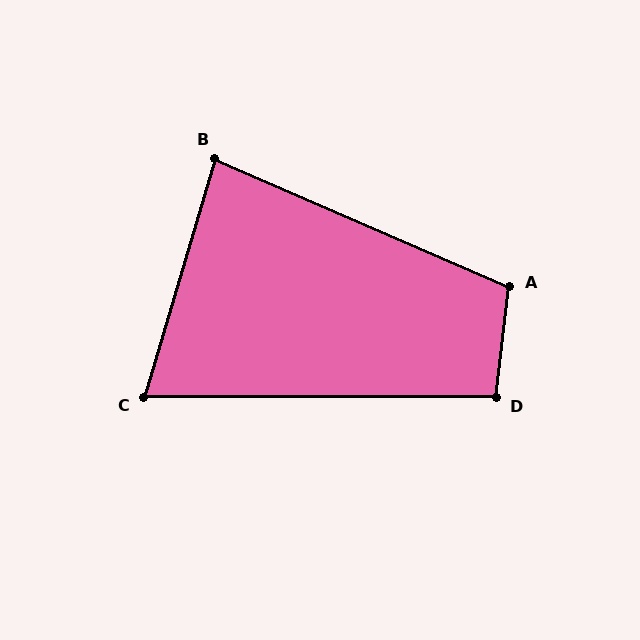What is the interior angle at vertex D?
Approximately 97 degrees (obtuse).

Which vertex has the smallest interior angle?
C, at approximately 73 degrees.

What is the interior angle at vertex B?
Approximately 83 degrees (acute).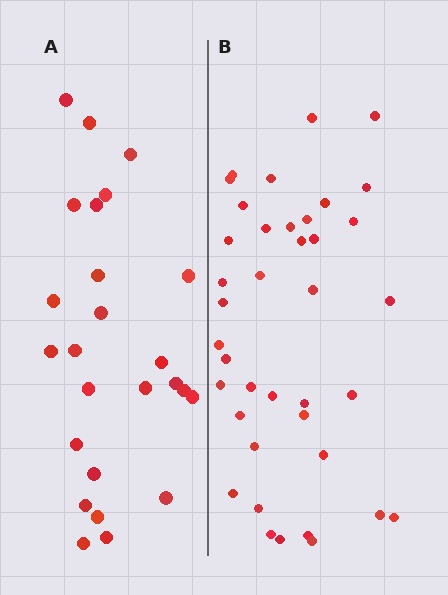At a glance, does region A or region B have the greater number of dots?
Region B (the right region) has more dots.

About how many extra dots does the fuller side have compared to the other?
Region B has approximately 15 more dots than region A.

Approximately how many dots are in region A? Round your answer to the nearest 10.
About 20 dots. (The exact count is 25, which rounds to 20.)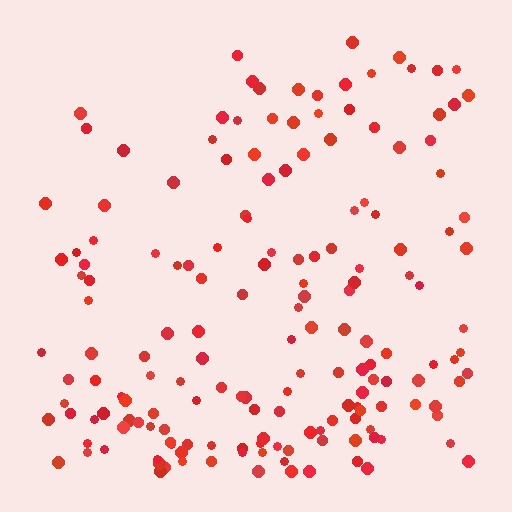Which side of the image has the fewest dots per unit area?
The top.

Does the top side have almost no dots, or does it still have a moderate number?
Still a moderate number, just noticeably fewer than the bottom.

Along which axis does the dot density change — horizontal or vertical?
Vertical.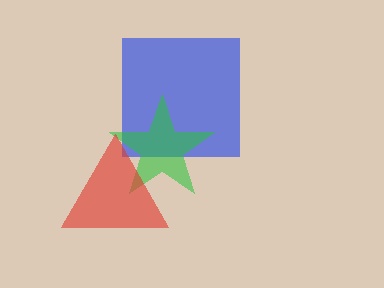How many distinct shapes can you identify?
There are 3 distinct shapes: a blue square, a green star, a red triangle.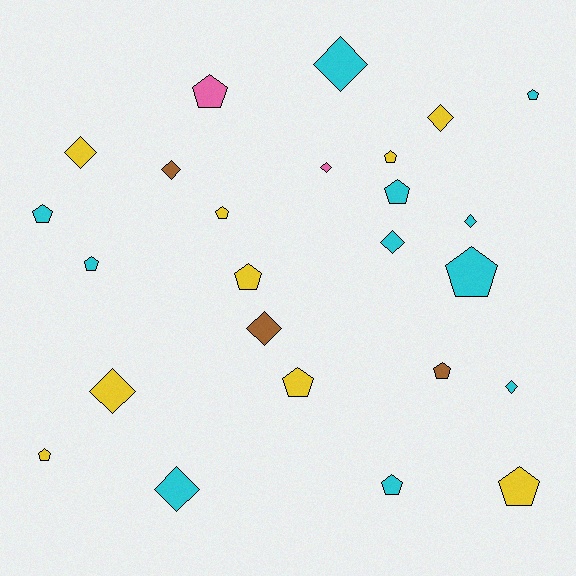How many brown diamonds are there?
There are 2 brown diamonds.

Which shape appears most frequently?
Pentagon, with 14 objects.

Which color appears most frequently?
Cyan, with 11 objects.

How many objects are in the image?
There are 25 objects.